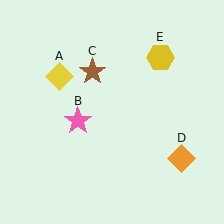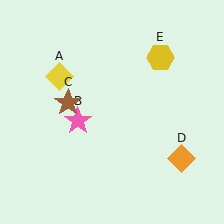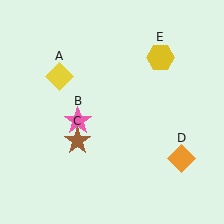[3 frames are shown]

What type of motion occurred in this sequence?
The brown star (object C) rotated counterclockwise around the center of the scene.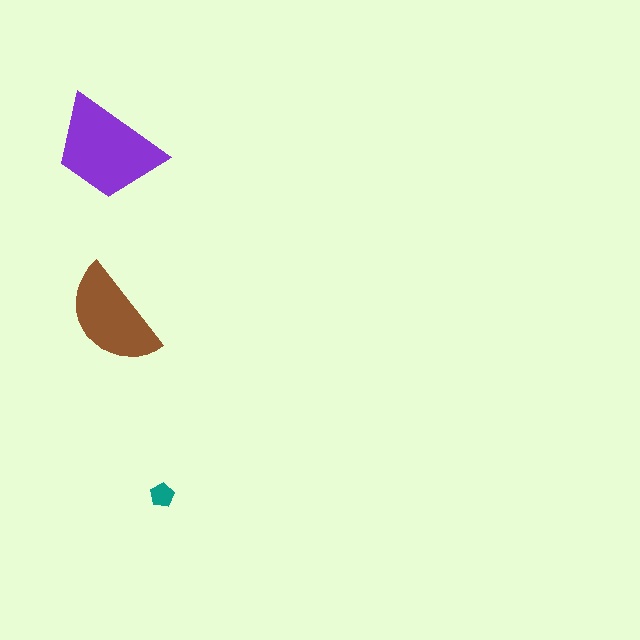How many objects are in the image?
There are 3 objects in the image.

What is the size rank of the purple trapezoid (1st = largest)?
1st.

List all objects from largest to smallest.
The purple trapezoid, the brown semicircle, the teal pentagon.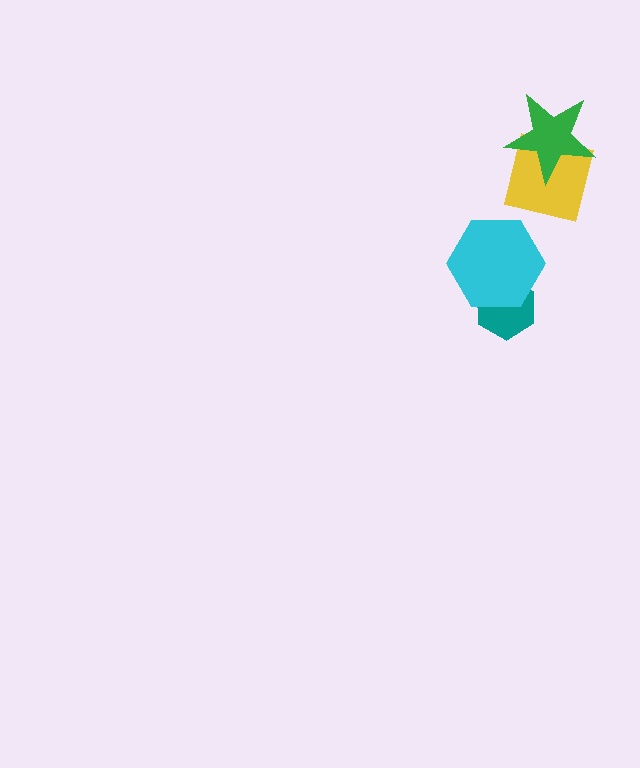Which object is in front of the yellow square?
The green star is in front of the yellow square.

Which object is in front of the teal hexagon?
The cyan hexagon is in front of the teal hexagon.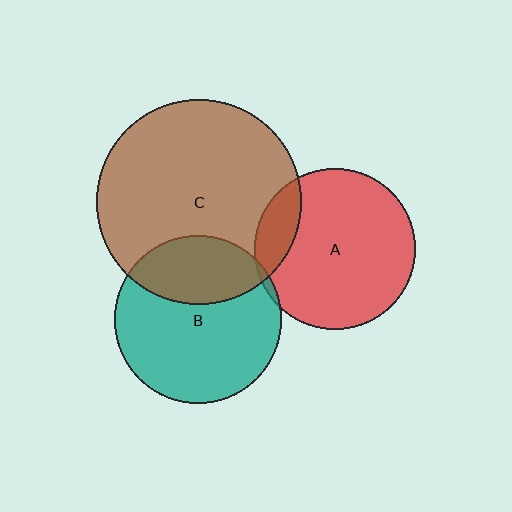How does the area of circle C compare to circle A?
Approximately 1.6 times.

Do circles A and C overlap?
Yes.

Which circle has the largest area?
Circle C (brown).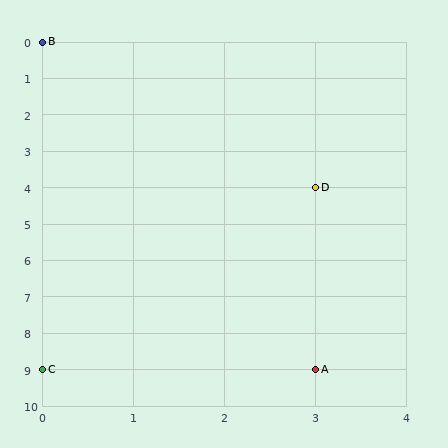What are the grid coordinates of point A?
Point A is at grid coordinates (3, 9).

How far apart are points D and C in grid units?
Points D and C are 3 columns and 5 rows apart (about 5.8 grid units diagonally).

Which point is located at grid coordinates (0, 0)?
Point B is at (0, 0).